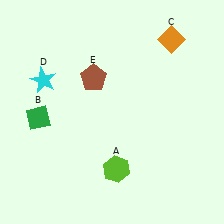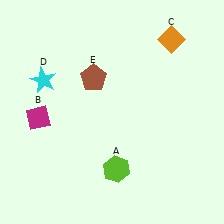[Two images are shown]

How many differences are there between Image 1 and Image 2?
There is 1 difference between the two images.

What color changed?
The diamond (B) changed from green in Image 1 to magenta in Image 2.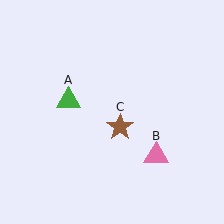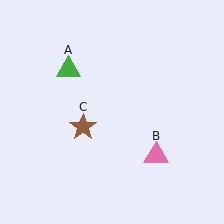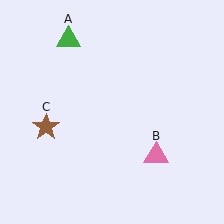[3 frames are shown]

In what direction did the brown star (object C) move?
The brown star (object C) moved left.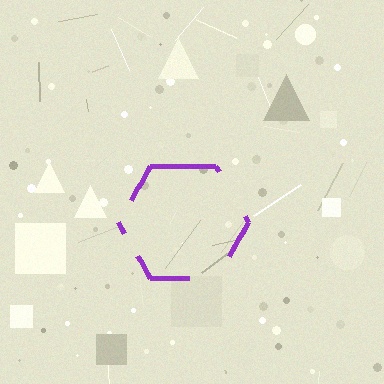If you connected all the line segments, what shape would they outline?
They would outline a hexagon.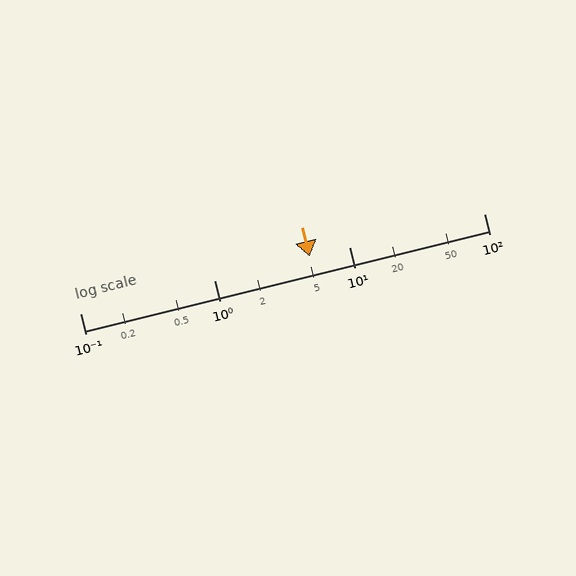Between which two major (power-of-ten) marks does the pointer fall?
The pointer is between 1 and 10.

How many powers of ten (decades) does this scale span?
The scale spans 3 decades, from 0.1 to 100.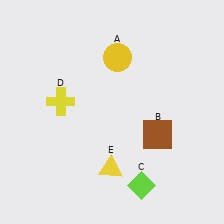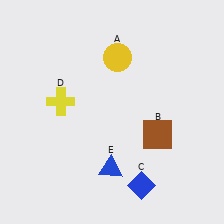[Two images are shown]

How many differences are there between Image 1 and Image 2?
There are 2 differences between the two images.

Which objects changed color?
C changed from lime to blue. E changed from yellow to blue.